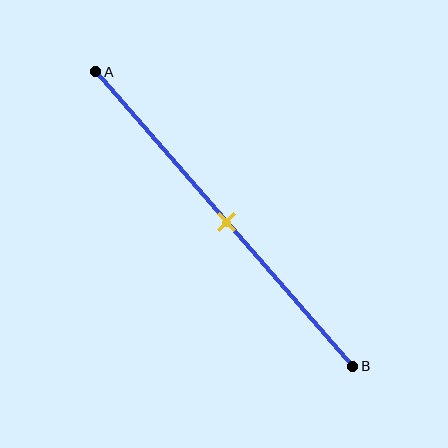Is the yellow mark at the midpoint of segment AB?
Yes, the mark is approximately at the midpoint.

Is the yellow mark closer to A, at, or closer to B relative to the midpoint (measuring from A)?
The yellow mark is approximately at the midpoint of segment AB.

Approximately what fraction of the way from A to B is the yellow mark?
The yellow mark is approximately 50% of the way from A to B.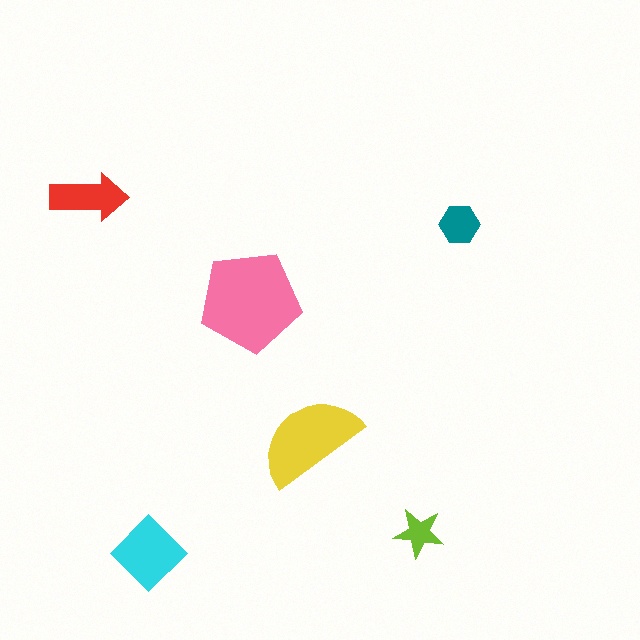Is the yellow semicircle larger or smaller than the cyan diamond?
Larger.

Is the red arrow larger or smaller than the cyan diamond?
Smaller.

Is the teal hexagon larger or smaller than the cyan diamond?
Smaller.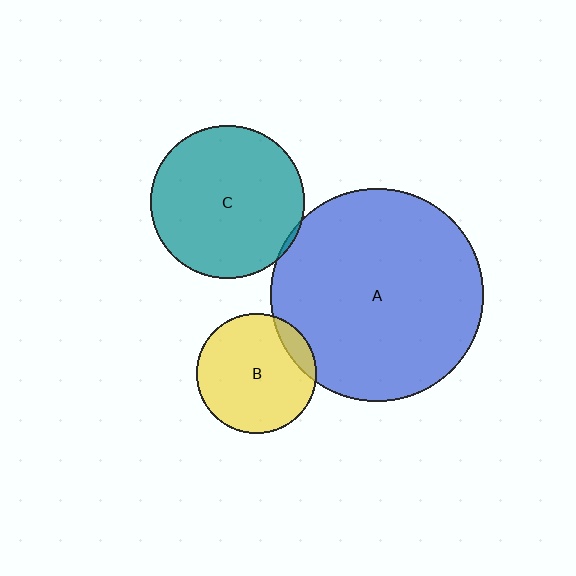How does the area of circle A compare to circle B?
Approximately 3.1 times.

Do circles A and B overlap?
Yes.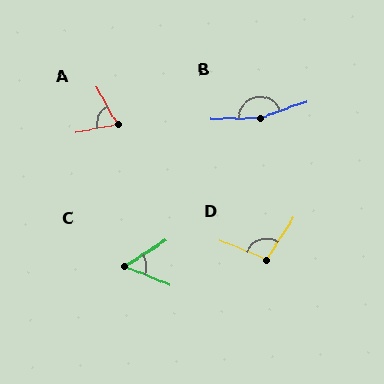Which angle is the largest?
B, at approximately 161 degrees.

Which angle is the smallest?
C, at approximately 55 degrees.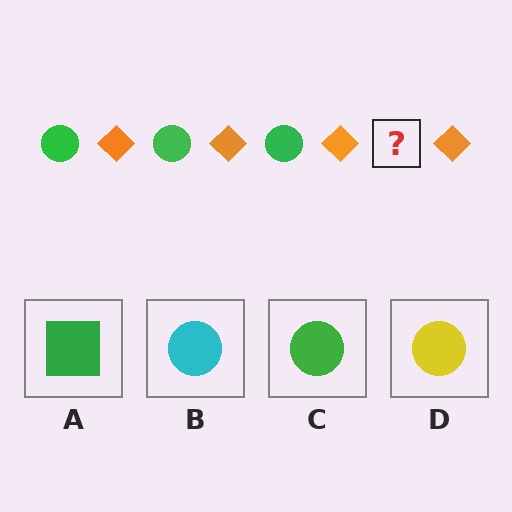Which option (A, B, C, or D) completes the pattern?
C.